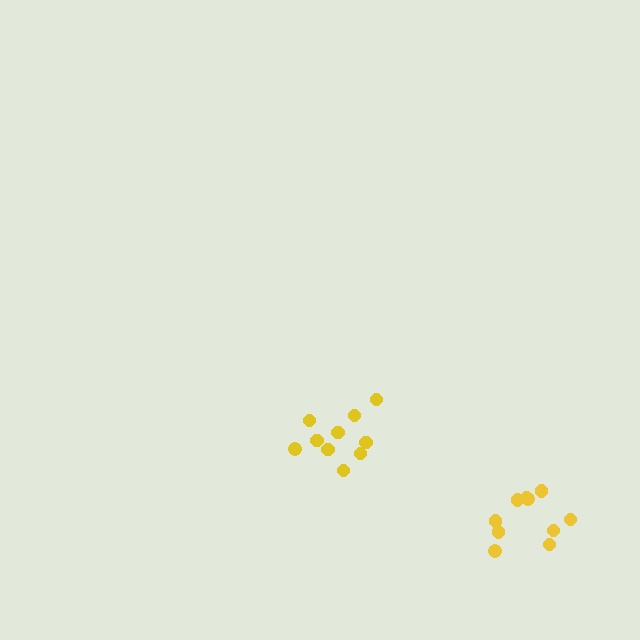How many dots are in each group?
Group 1: 10 dots, Group 2: 10 dots (20 total).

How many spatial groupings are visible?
There are 2 spatial groupings.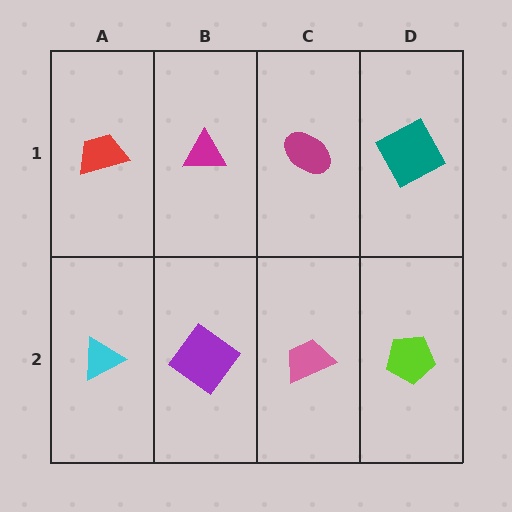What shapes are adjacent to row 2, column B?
A magenta triangle (row 1, column B), a cyan triangle (row 2, column A), a pink trapezoid (row 2, column C).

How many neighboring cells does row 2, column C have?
3.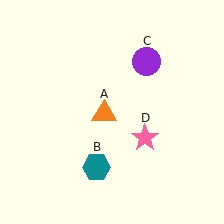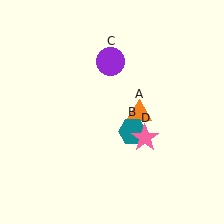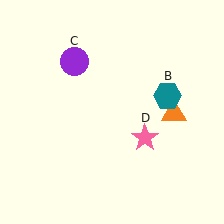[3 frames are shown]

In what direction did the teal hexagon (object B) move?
The teal hexagon (object B) moved up and to the right.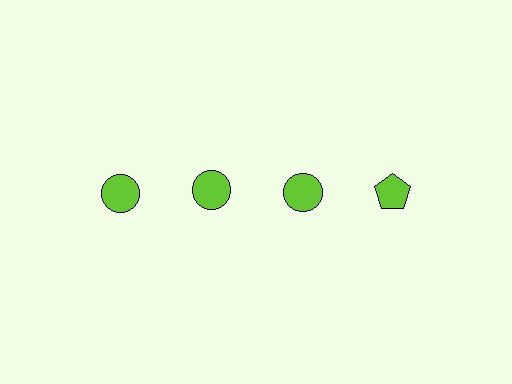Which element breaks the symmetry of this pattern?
The lime pentagon in the top row, second from right column breaks the symmetry. All other shapes are lime circles.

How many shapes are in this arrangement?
There are 4 shapes arranged in a grid pattern.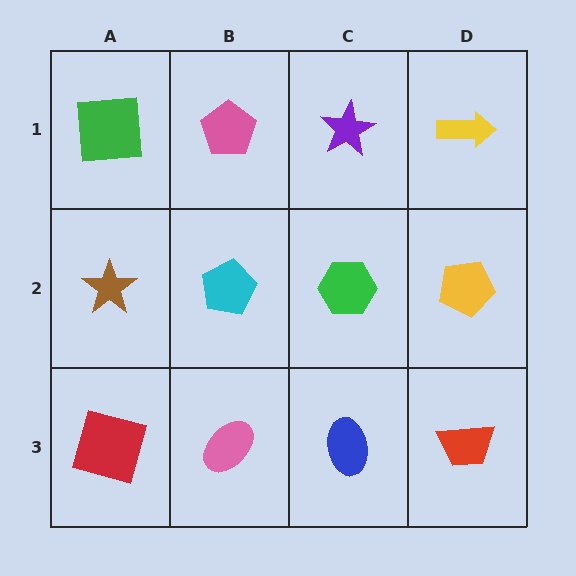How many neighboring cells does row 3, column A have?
2.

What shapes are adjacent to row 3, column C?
A green hexagon (row 2, column C), a pink ellipse (row 3, column B), a red trapezoid (row 3, column D).